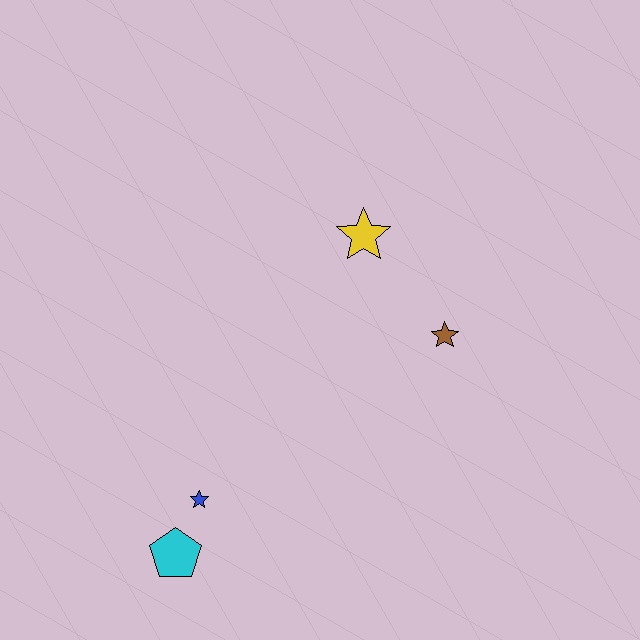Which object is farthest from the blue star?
The yellow star is farthest from the blue star.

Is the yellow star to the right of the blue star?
Yes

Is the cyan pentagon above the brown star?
No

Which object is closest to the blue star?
The cyan pentagon is closest to the blue star.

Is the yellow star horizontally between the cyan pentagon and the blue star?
No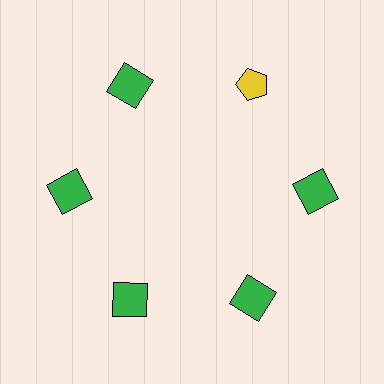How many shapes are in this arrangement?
There are 6 shapes arranged in a ring pattern.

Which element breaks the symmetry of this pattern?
The yellow pentagon at roughly the 1 o'clock position breaks the symmetry. All other shapes are green squares.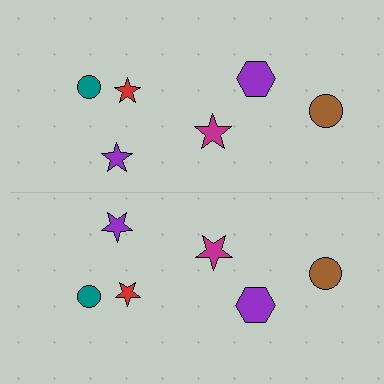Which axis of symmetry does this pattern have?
The pattern has a horizontal axis of symmetry running through the center of the image.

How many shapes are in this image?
There are 12 shapes in this image.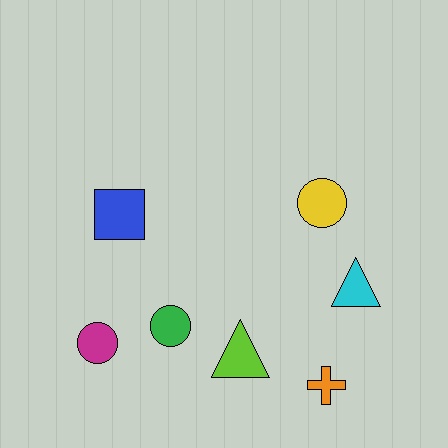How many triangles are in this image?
There are 2 triangles.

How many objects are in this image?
There are 7 objects.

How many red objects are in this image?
There are no red objects.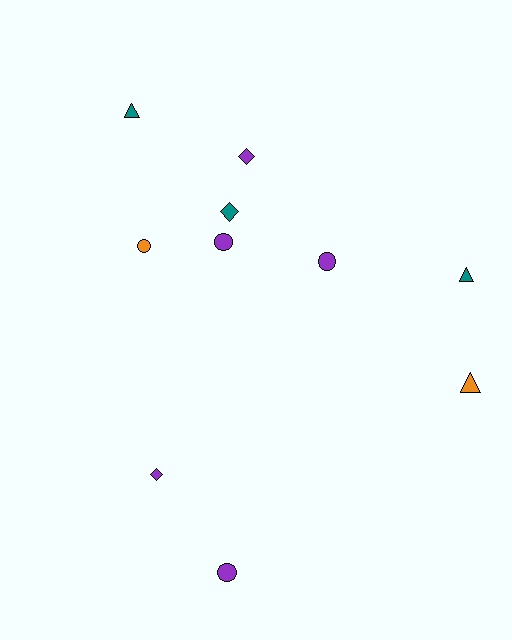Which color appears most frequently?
Purple, with 5 objects.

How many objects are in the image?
There are 10 objects.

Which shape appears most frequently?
Circle, with 4 objects.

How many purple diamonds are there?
There are 2 purple diamonds.